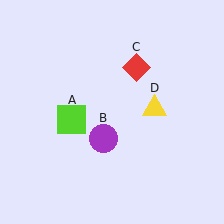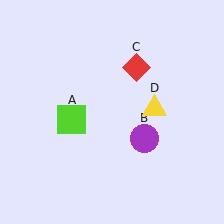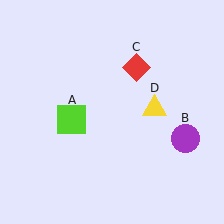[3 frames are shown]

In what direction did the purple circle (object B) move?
The purple circle (object B) moved right.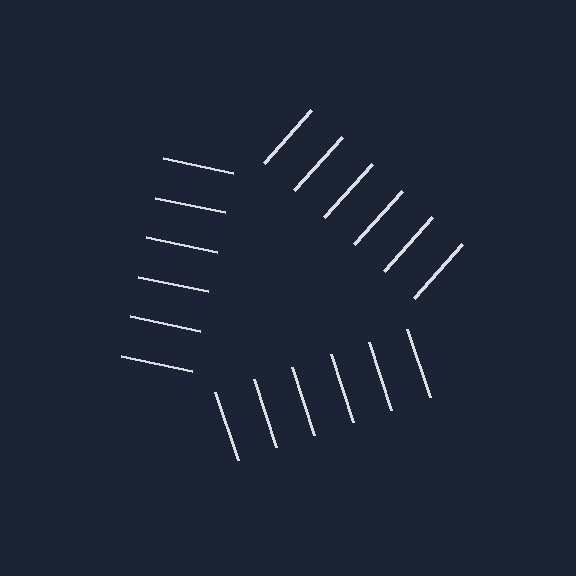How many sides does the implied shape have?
3 sides — the line-ends trace a triangle.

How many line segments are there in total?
18 — 6 along each of the 3 edges.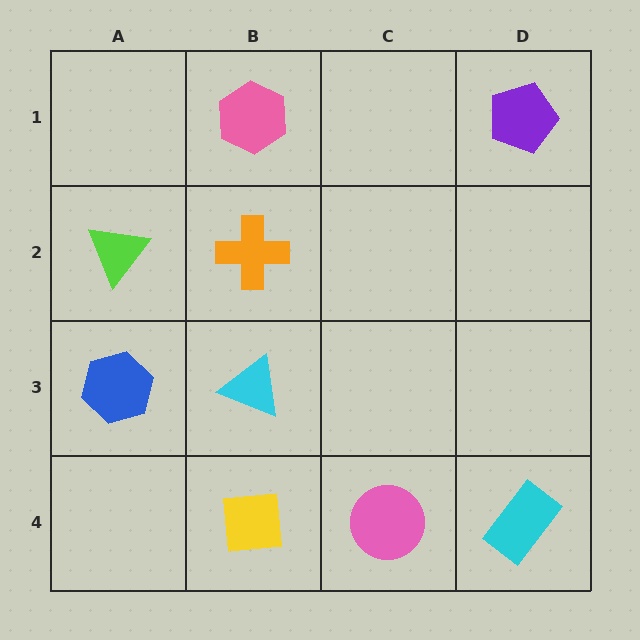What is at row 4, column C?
A pink circle.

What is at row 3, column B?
A cyan triangle.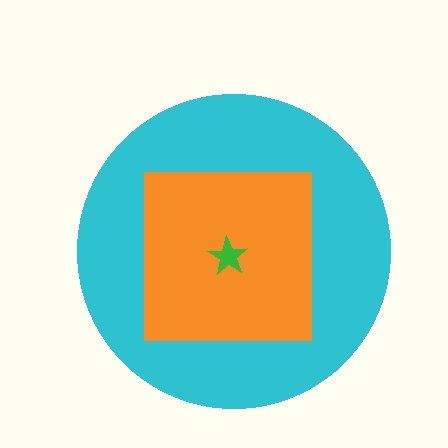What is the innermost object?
The green star.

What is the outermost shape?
The cyan circle.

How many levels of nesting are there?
3.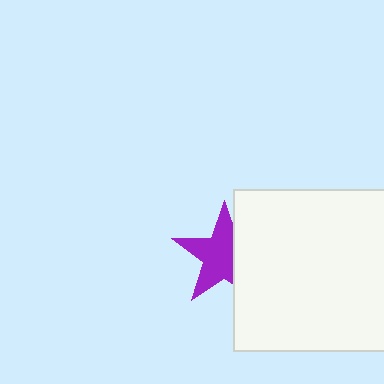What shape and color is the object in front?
The object in front is a white square.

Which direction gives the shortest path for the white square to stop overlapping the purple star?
Moving right gives the shortest separation.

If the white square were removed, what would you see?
You would see the complete purple star.